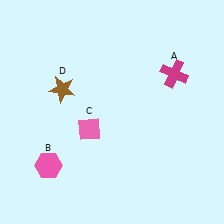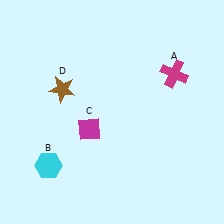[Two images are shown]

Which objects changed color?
B changed from pink to cyan. C changed from pink to magenta.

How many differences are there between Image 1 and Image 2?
There are 2 differences between the two images.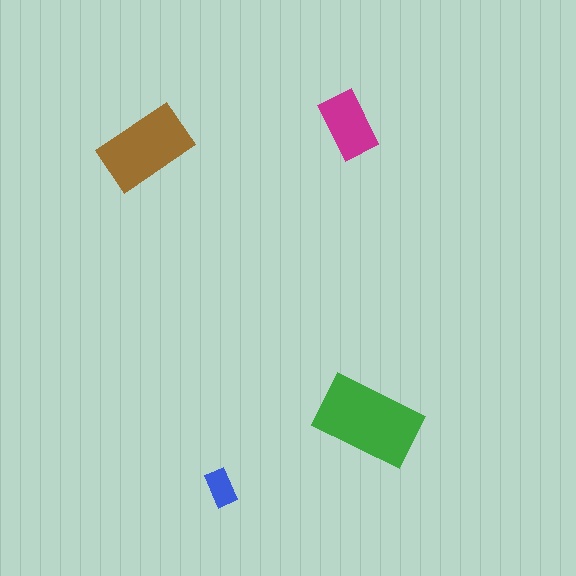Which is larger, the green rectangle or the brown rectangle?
The green one.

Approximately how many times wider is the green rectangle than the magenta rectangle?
About 1.5 times wider.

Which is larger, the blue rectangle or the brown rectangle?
The brown one.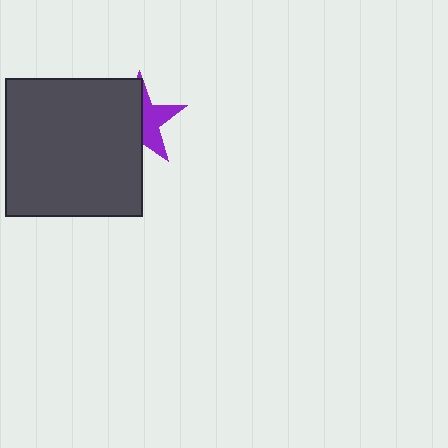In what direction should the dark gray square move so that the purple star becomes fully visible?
The dark gray square should move left. That is the shortest direction to clear the overlap and leave the purple star fully visible.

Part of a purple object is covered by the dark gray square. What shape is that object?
It is a star.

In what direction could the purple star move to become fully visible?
The purple star could move right. That would shift it out from behind the dark gray square entirely.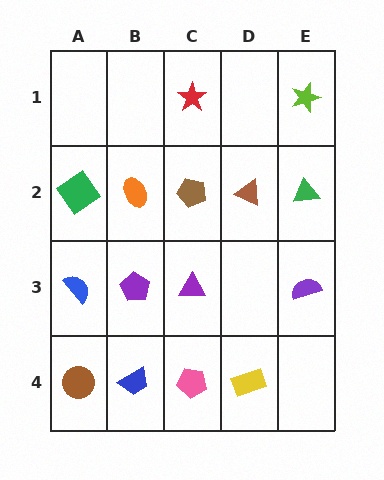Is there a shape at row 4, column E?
No, that cell is empty.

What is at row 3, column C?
A purple triangle.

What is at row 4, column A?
A brown circle.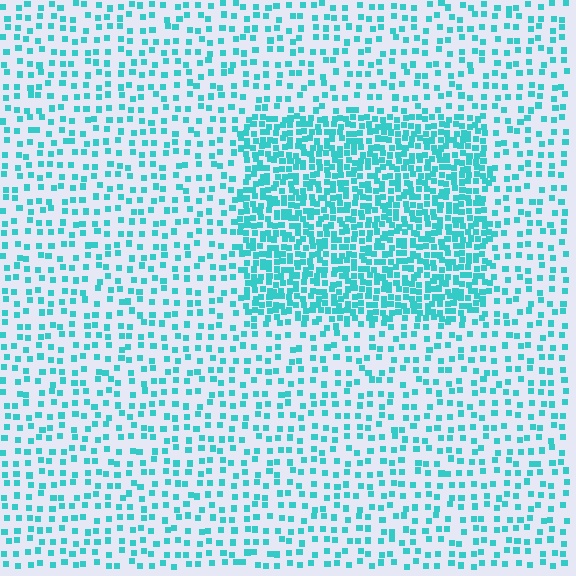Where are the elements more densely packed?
The elements are more densely packed inside the rectangle boundary.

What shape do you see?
I see a rectangle.